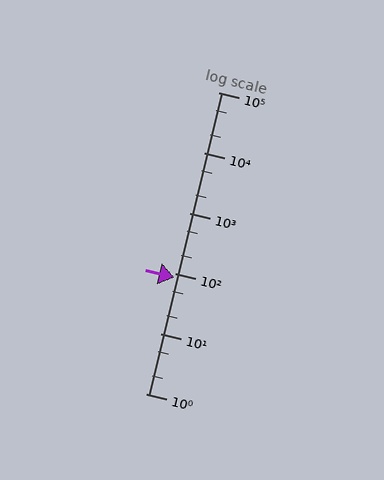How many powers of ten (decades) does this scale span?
The scale spans 5 decades, from 1 to 100000.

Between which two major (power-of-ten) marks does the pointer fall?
The pointer is between 10 and 100.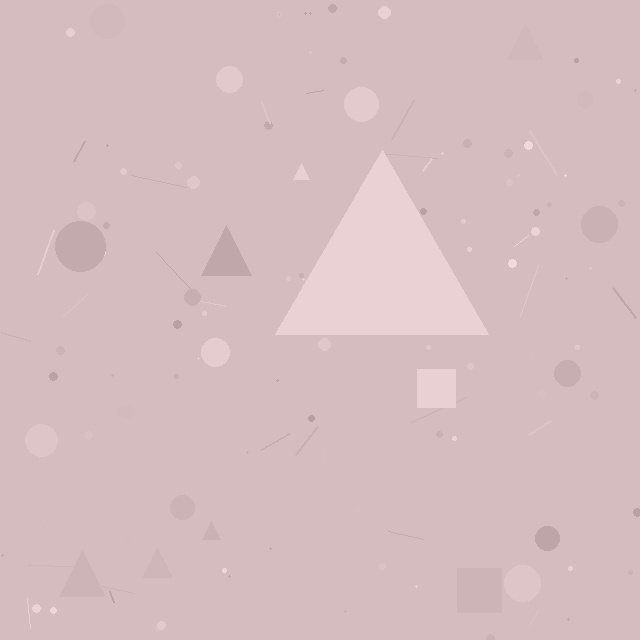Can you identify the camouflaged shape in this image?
The camouflaged shape is a triangle.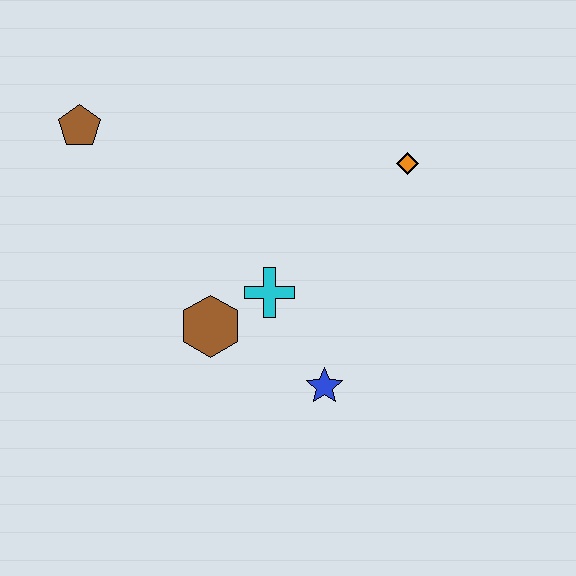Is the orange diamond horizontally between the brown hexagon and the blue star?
No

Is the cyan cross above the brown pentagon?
No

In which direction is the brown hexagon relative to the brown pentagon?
The brown hexagon is below the brown pentagon.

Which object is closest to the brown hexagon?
The cyan cross is closest to the brown hexagon.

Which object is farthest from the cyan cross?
The brown pentagon is farthest from the cyan cross.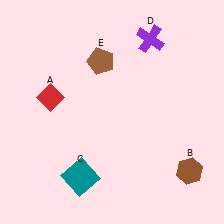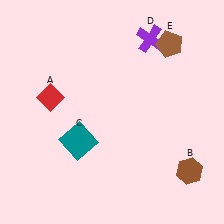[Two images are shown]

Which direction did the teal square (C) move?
The teal square (C) moved up.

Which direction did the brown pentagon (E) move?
The brown pentagon (E) moved right.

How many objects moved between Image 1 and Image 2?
2 objects moved between the two images.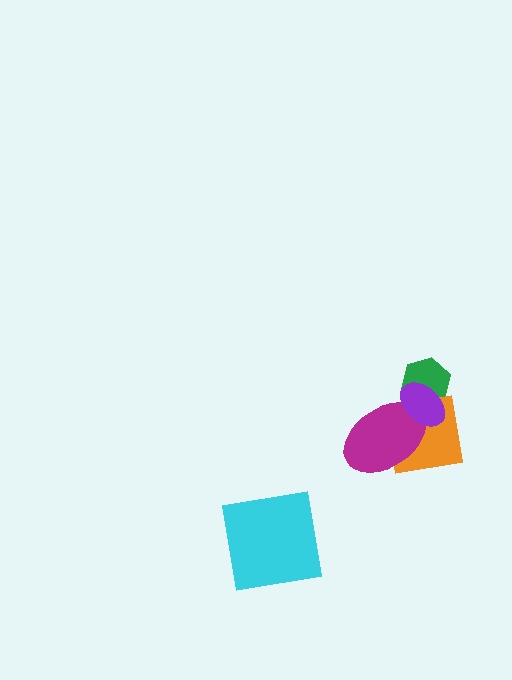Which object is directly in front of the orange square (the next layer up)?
The magenta ellipse is directly in front of the orange square.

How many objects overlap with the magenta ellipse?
2 objects overlap with the magenta ellipse.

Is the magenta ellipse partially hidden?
Yes, it is partially covered by another shape.